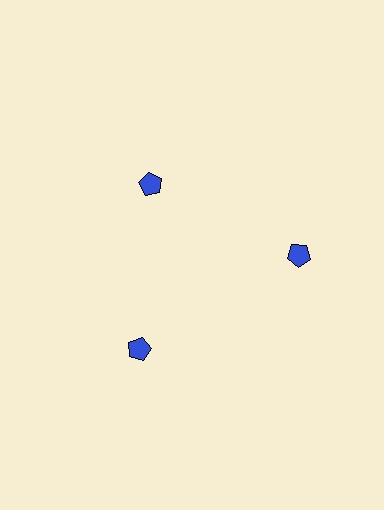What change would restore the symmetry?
The symmetry would be restored by moving it outward, back onto the ring so that all 3 pentagons sit at equal angles and equal distance from the center.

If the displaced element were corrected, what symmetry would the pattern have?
It would have 3-fold rotational symmetry — the pattern would map onto itself every 120 degrees.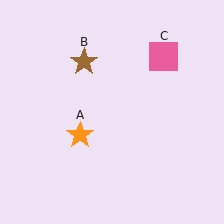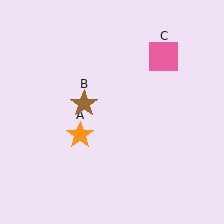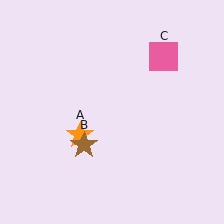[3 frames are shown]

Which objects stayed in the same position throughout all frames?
Orange star (object A) and pink square (object C) remained stationary.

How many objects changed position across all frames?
1 object changed position: brown star (object B).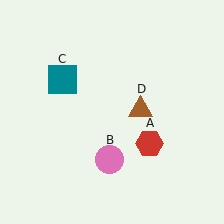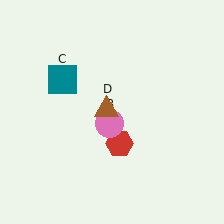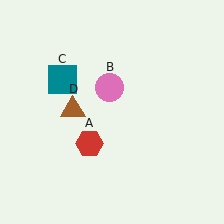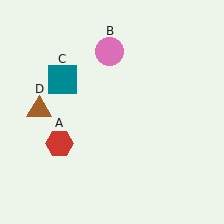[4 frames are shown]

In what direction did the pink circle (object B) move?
The pink circle (object B) moved up.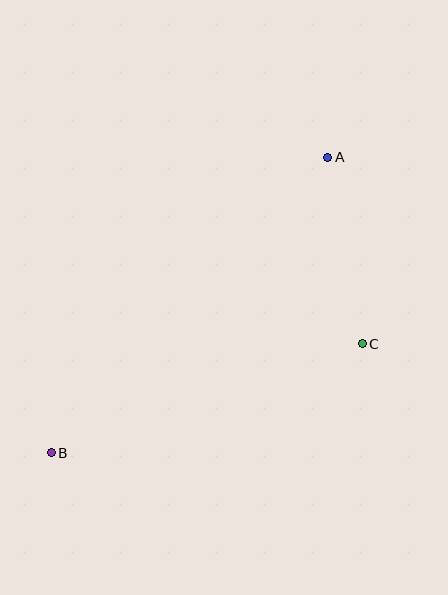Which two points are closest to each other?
Points A and C are closest to each other.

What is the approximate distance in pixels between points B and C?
The distance between B and C is approximately 330 pixels.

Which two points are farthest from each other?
Points A and B are farthest from each other.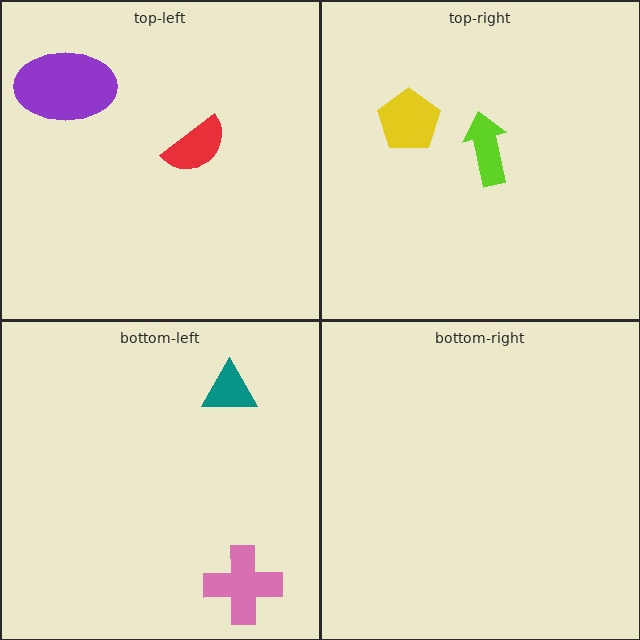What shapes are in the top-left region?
The red semicircle, the purple ellipse.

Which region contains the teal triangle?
The bottom-left region.